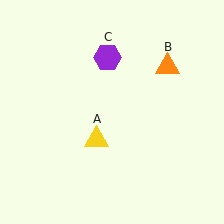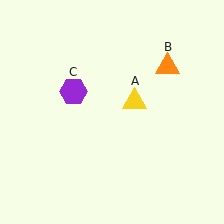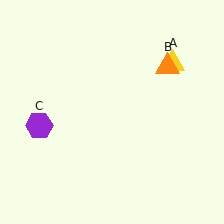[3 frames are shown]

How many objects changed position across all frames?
2 objects changed position: yellow triangle (object A), purple hexagon (object C).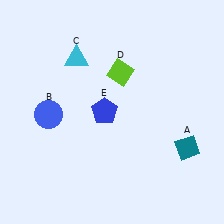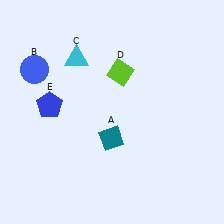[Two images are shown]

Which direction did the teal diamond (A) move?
The teal diamond (A) moved left.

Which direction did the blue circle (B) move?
The blue circle (B) moved up.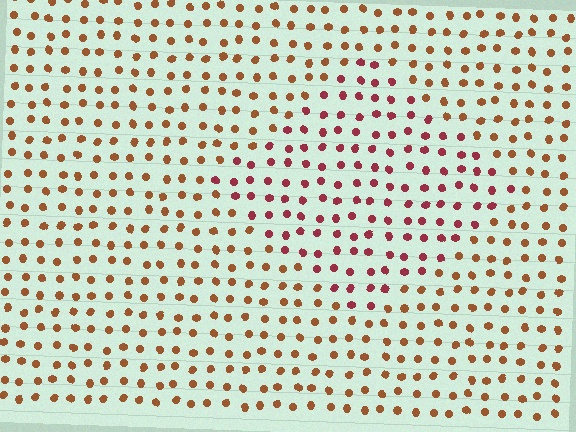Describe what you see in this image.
The image is filled with small brown elements in a uniform arrangement. A diamond-shaped region is visible where the elements are tinted to a slightly different hue, forming a subtle color boundary.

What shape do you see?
I see a diamond.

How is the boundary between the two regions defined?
The boundary is defined purely by a slight shift in hue (about 35 degrees). Spacing, size, and orientation are identical on both sides.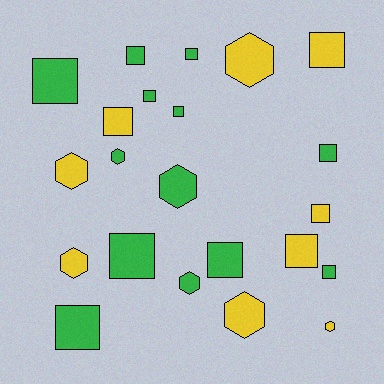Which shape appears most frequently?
Square, with 14 objects.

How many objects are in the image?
There are 22 objects.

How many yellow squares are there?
There are 4 yellow squares.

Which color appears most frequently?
Green, with 13 objects.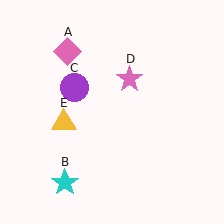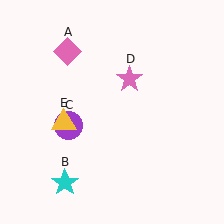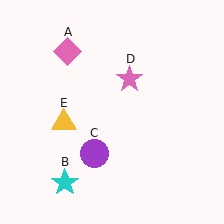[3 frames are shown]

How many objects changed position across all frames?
1 object changed position: purple circle (object C).